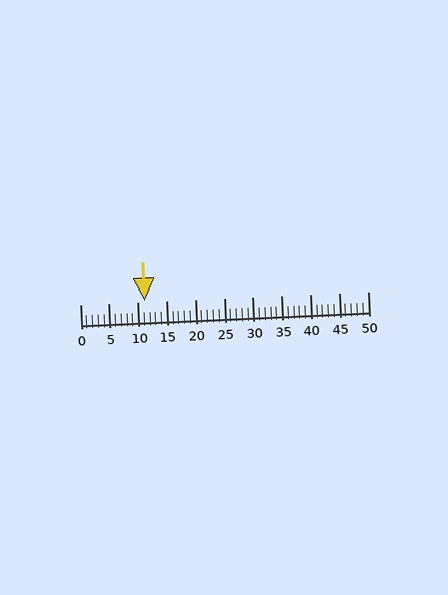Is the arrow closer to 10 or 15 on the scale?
The arrow is closer to 10.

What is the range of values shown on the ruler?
The ruler shows values from 0 to 50.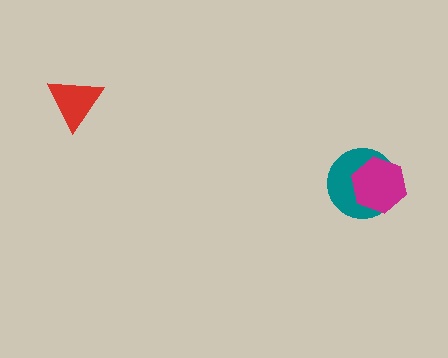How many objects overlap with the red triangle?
0 objects overlap with the red triangle.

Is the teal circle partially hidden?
Yes, it is partially covered by another shape.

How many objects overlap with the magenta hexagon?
1 object overlaps with the magenta hexagon.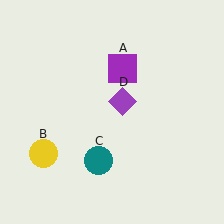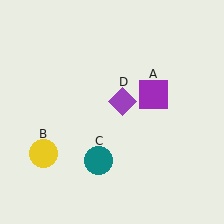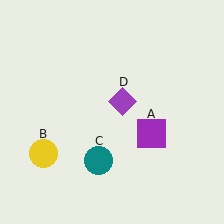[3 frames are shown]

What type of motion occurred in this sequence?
The purple square (object A) rotated clockwise around the center of the scene.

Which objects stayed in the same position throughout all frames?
Yellow circle (object B) and teal circle (object C) and purple diamond (object D) remained stationary.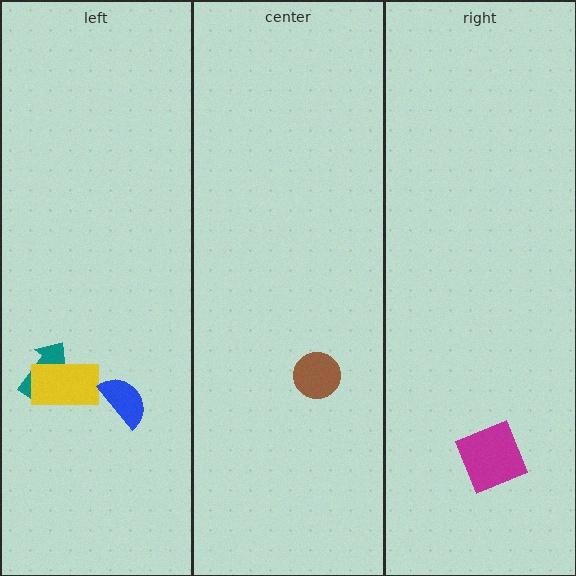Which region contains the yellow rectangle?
The left region.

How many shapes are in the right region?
1.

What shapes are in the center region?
The brown circle.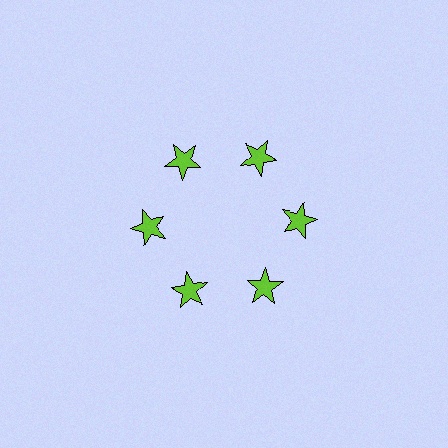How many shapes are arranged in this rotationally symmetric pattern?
There are 6 shapes, arranged in 6 groups of 1.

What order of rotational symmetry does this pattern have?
This pattern has 6-fold rotational symmetry.